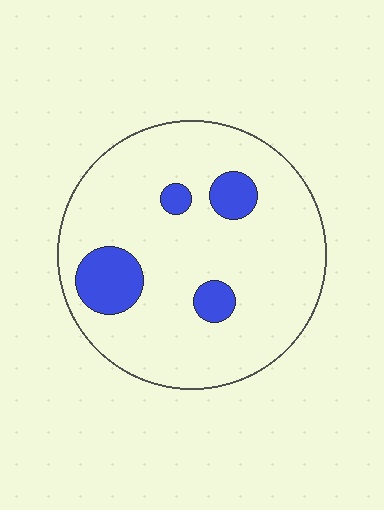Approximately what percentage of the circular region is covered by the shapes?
Approximately 15%.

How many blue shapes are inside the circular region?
4.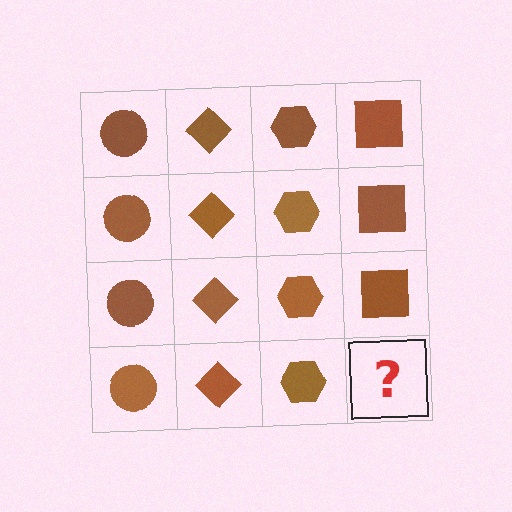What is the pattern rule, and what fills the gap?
The rule is that each column has a consistent shape. The gap should be filled with a brown square.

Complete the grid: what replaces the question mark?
The question mark should be replaced with a brown square.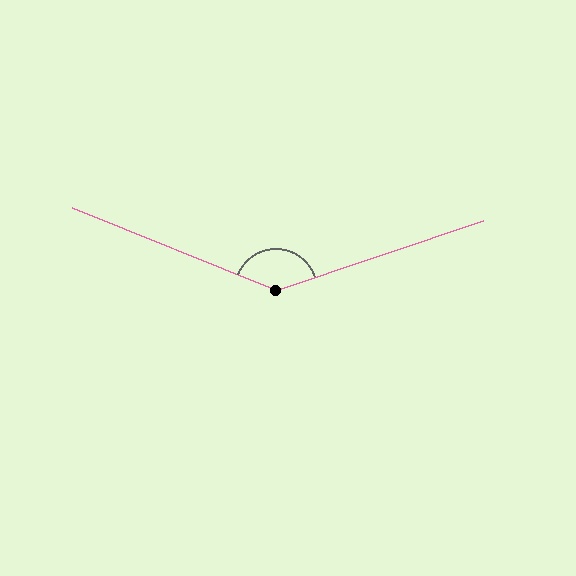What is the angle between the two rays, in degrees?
Approximately 140 degrees.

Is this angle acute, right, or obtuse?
It is obtuse.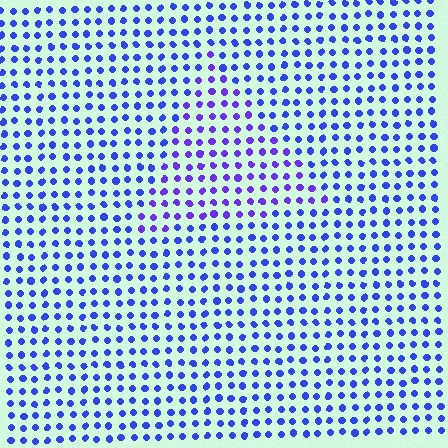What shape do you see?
I see a triangle.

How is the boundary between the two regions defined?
The boundary is defined purely by a slight shift in hue (about 27 degrees). Spacing, size, and orientation are identical on both sides.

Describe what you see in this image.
The image is filled with small blue elements in a uniform arrangement. A triangle-shaped region is visible where the elements are tinted to a slightly different hue, forming a subtle color boundary.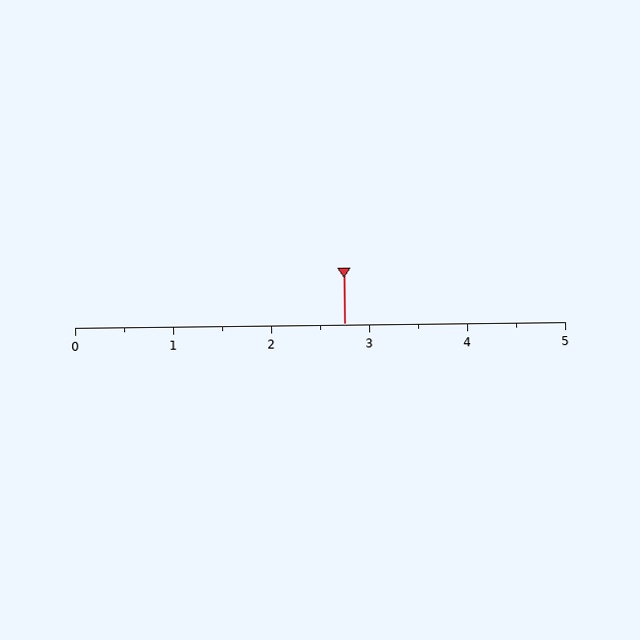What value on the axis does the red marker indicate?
The marker indicates approximately 2.8.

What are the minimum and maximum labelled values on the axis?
The axis runs from 0 to 5.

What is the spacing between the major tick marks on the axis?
The major ticks are spaced 1 apart.